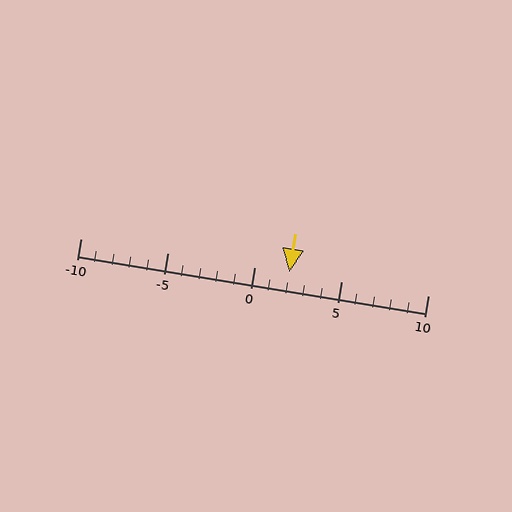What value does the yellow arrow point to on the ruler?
The yellow arrow points to approximately 2.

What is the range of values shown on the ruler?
The ruler shows values from -10 to 10.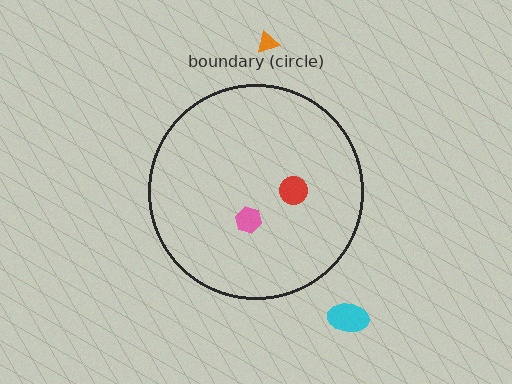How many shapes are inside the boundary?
2 inside, 2 outside.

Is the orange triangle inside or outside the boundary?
Outside.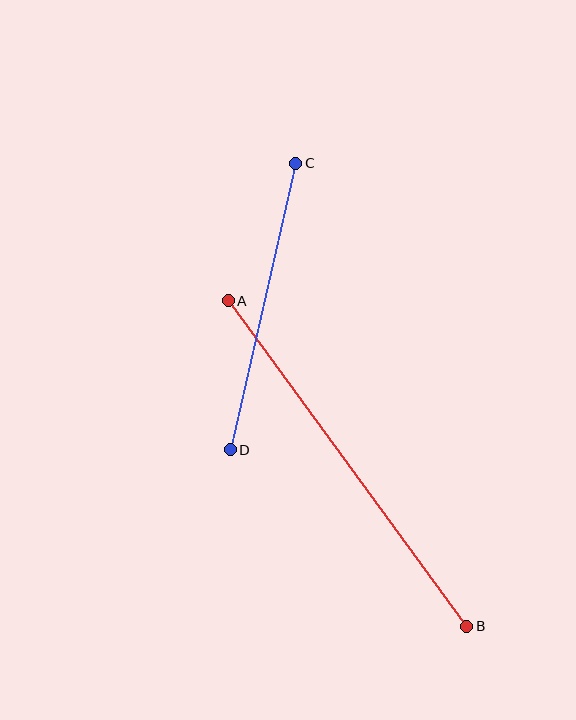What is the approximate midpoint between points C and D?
The midpoint is at approximately (263, 307) pixels.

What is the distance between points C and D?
The distance is approximately 294 pixels.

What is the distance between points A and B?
The distance is approximately 403 pixels.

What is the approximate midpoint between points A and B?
The midpoint is at approximately (348, 463) pixels.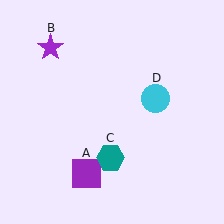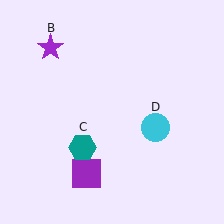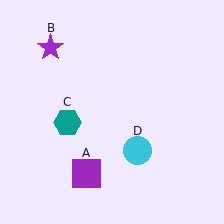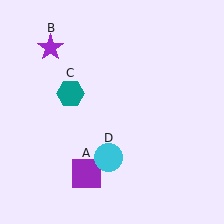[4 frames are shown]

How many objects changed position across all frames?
2 objects changed position: teal hexagon (object C), cyan circle (object D).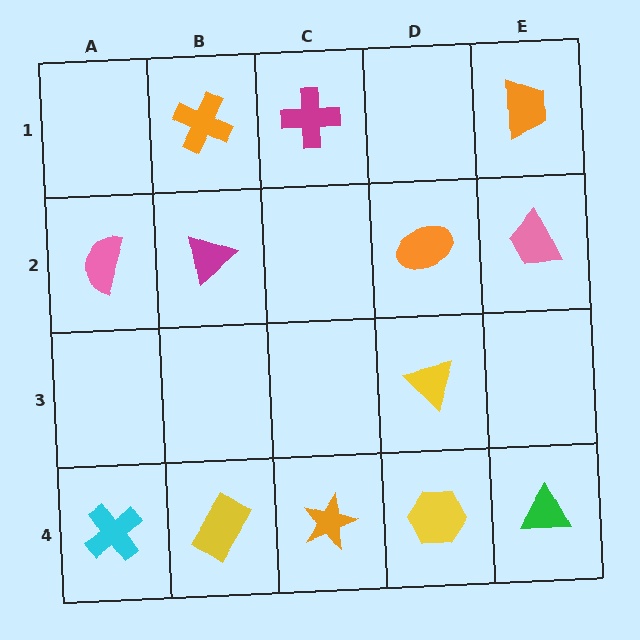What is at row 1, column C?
A magenta cross.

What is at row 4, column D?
A yellow hexagon.